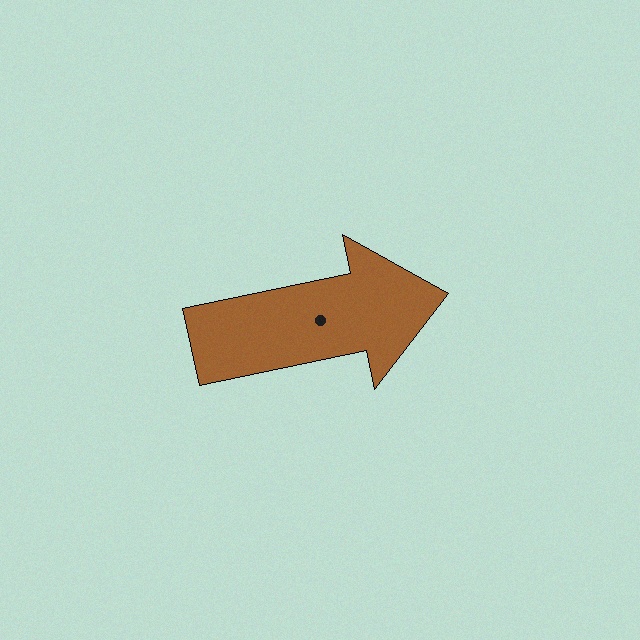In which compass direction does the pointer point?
East.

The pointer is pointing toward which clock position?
Roughly 3 o'clock.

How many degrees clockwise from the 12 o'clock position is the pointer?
Approximately 78 degrees.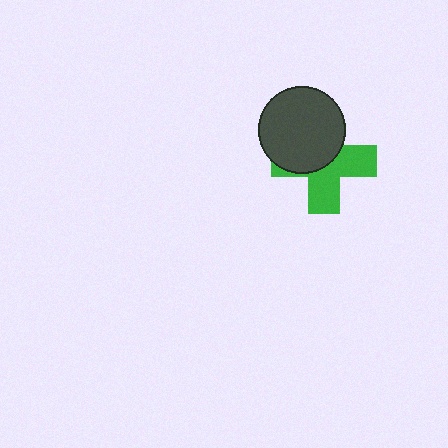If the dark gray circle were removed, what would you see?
You would see the complete green cross.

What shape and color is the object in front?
The object in front is a dark gray circle.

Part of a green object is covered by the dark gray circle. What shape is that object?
It is a cross.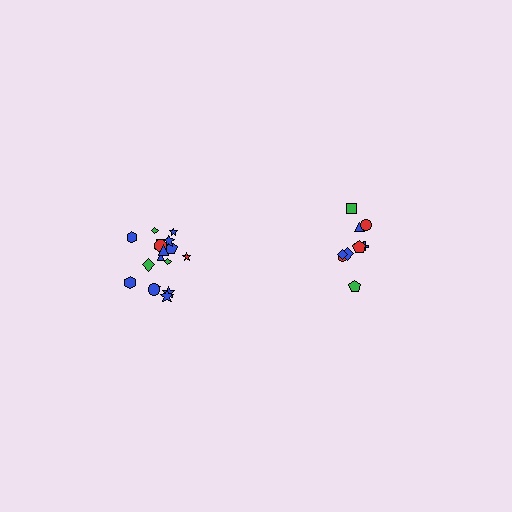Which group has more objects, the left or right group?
The left group.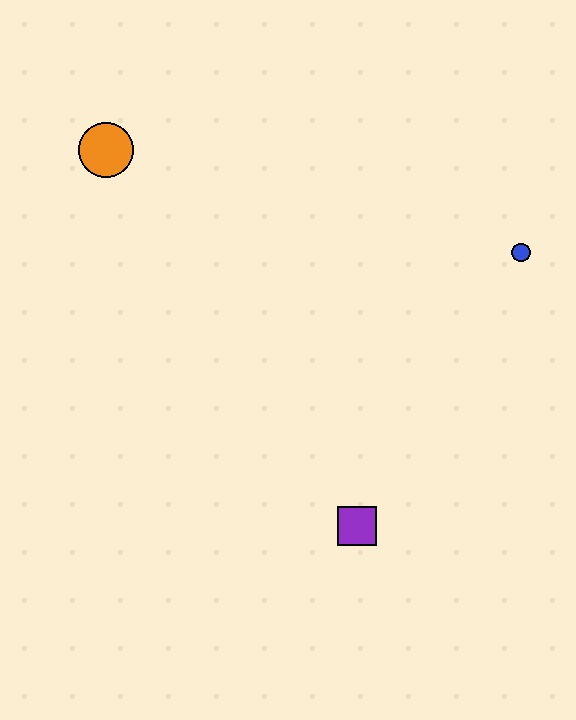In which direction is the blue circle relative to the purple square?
The blue circle is above the purple square.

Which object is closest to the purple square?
The blue circle is closest to the purple square.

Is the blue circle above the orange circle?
No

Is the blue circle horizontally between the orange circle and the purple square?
No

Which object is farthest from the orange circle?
The purple square is farthest from the orange circle.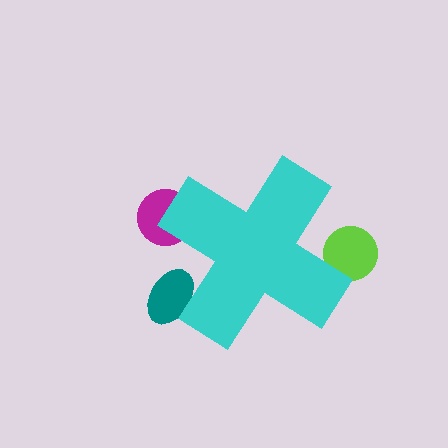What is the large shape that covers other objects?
A cyan cross.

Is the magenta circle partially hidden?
Yes, the magenta circle is partially hidden behind the cyan cross.